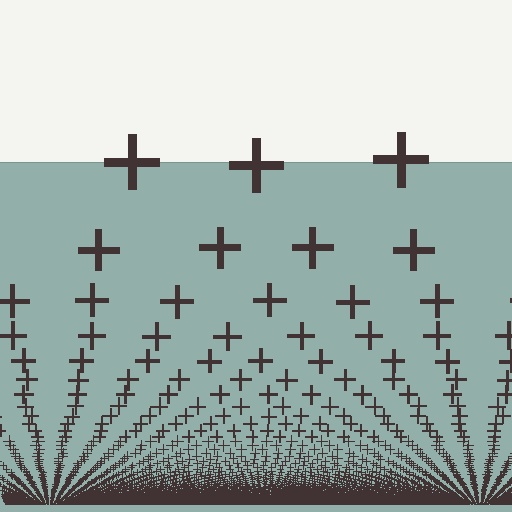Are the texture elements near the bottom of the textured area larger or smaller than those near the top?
Smaller. The gradient is inverted — elements near the bottom are smaller and denser.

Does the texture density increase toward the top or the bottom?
Density increases toward the bottom.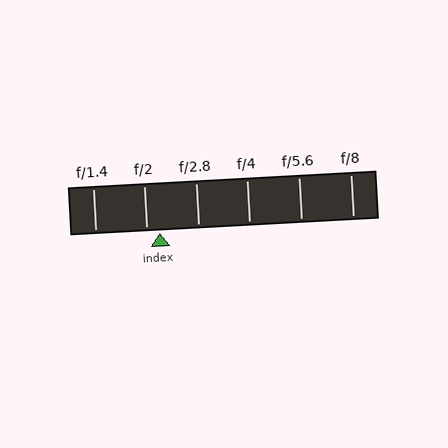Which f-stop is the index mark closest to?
The index mark is closest to f/2.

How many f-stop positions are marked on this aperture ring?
There are 6 f-stop positions marked.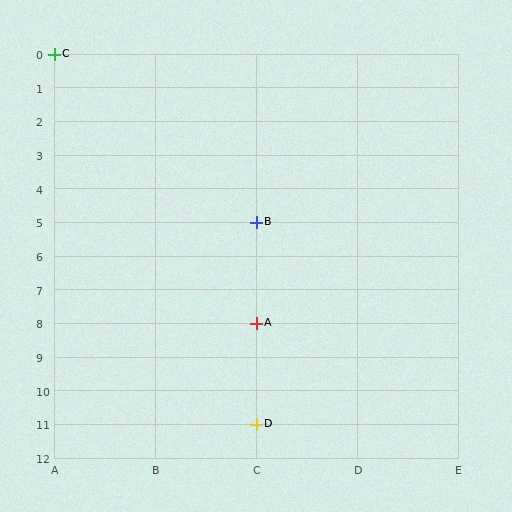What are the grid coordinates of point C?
Point C is at grid coordinates (A, 0).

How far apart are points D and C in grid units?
Points D and C are 2 columns and 11 rows apart (about 11.2 grid units diagonally).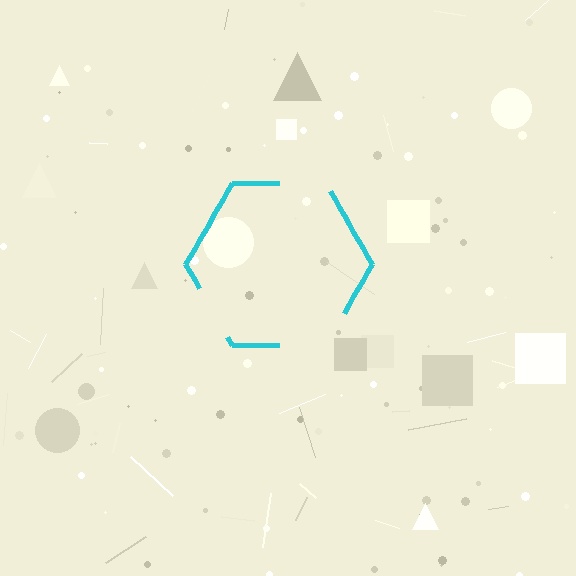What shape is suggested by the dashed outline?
The dashed outline suggests a hexagon.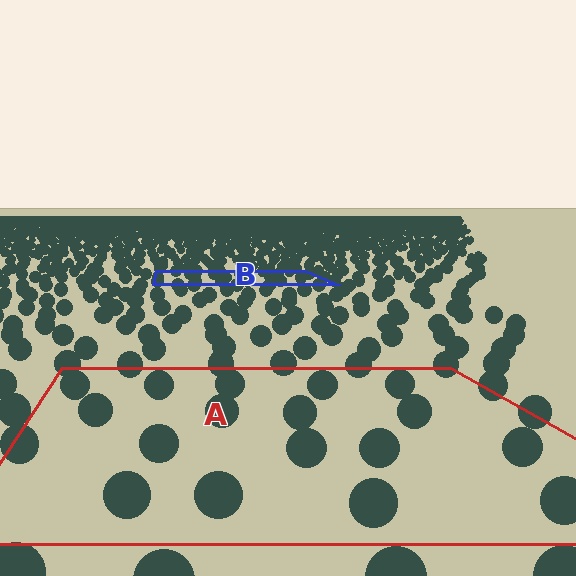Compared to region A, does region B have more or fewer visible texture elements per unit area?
Region B has more texture elements per unit area — they are packed more densely because it is farther away.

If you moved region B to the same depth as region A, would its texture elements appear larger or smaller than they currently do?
They would appear larger. At a closer depth, the same texture elements are projected at a bigger on-screen size.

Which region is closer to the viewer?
Region A is closer. The texture elements there are larger and more spread out.